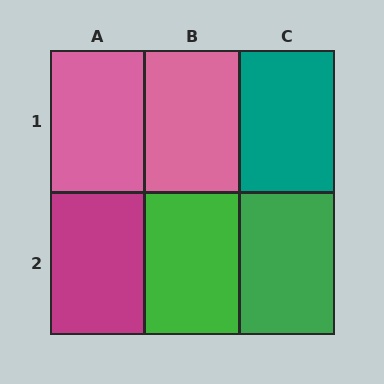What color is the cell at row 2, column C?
Green.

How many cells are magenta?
1 cell is magenta.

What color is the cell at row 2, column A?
Magenta.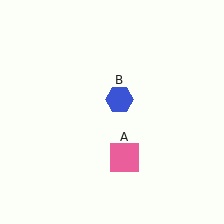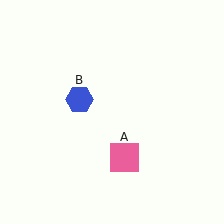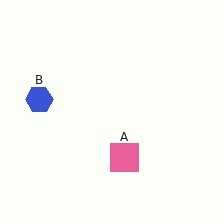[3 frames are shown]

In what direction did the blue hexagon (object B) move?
The blue hexagon (object B) moved left.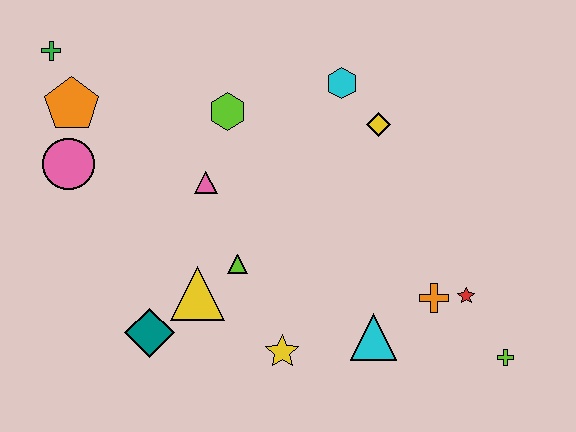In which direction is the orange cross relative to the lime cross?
The orange cross is to the left of the lime cross.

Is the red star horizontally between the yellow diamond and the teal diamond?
No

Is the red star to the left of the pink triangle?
No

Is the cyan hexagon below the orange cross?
No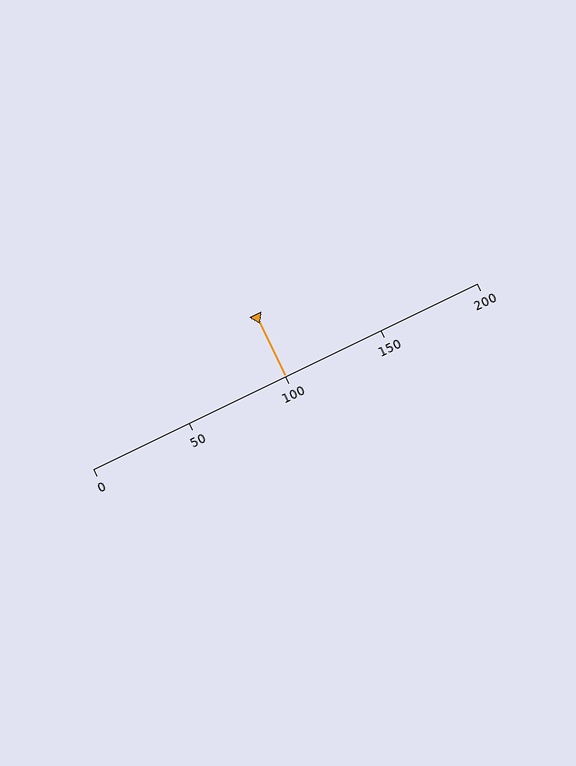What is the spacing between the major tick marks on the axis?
The major ticks are spaced 50 apart.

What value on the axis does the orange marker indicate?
The marker indicates approximately 100.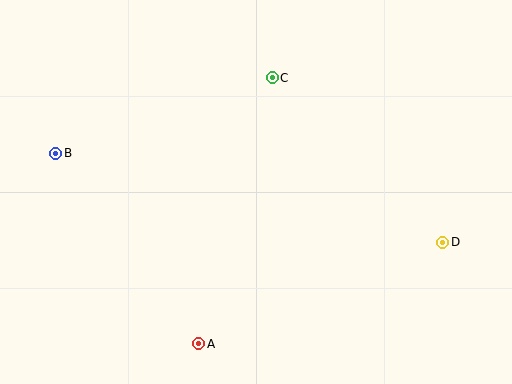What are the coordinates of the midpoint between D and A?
The midpoint between D and A is at (321, 293).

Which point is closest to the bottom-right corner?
Point D is closest to the bottom-right corner.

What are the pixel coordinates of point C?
Point C is at (272, 78).